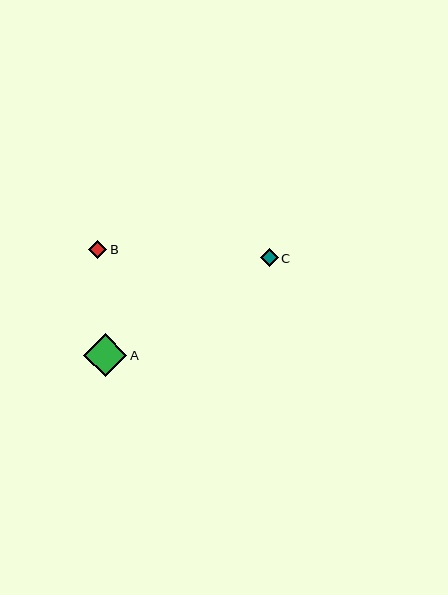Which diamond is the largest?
Diamond A is the largest with a size of approximately 43 pixels.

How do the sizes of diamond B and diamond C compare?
Diamond B and diamond C are approximately the same size.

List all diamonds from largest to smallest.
From largest to smallest: A, B, C.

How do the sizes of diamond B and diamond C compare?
Diamond B and diamond C are approximately the same size.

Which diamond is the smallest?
Diamond C is the smallest with a size of approximately 18 pixels.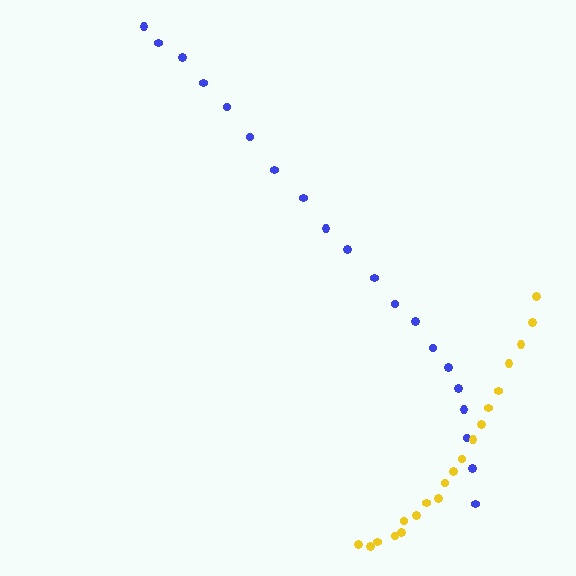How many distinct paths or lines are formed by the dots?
There are 2 distinct paths.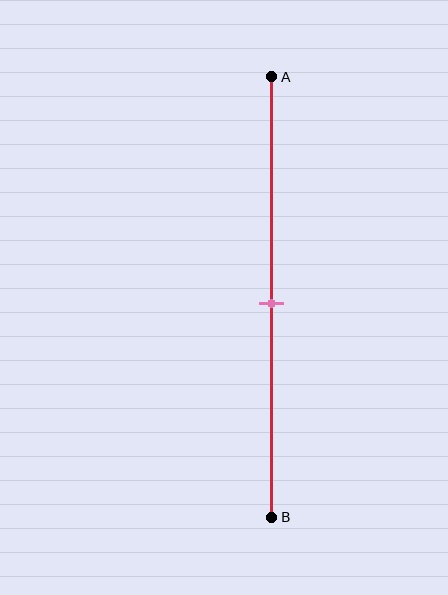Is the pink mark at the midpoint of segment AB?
Yes, the mark is approximately at the midpoint.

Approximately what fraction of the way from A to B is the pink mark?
The pink mark is approximately 50% of the way from A to B.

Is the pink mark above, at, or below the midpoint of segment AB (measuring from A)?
The pink mark is approximately at the midpoint of segment AB.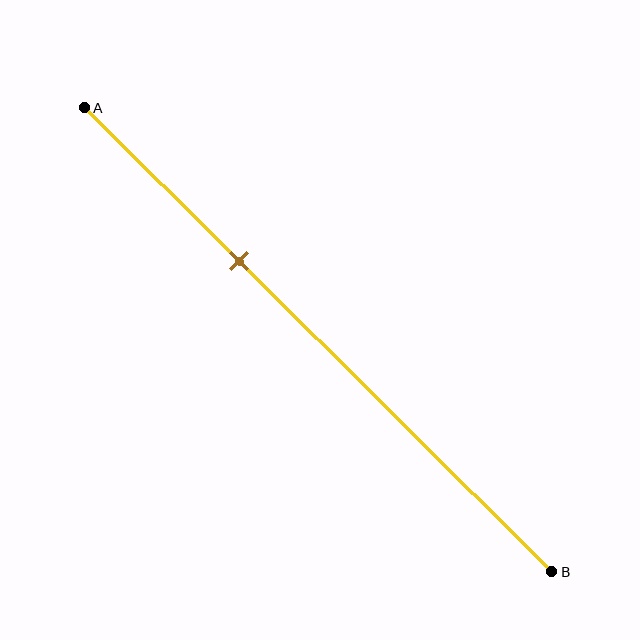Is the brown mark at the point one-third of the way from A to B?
Yes, the mark is approximately at the one-third point.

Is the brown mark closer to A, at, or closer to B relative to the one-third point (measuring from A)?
The brown mark is approximately at the one-third point of segment AB.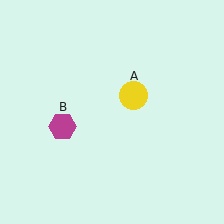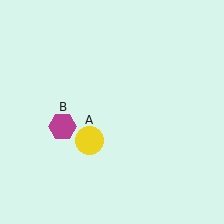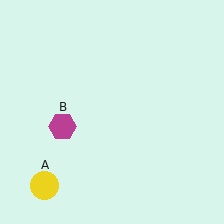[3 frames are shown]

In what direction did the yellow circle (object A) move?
The yellow circle (object A) moved down and to the left.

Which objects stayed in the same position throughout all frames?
Magenta hexagon (object B) remained stationary.